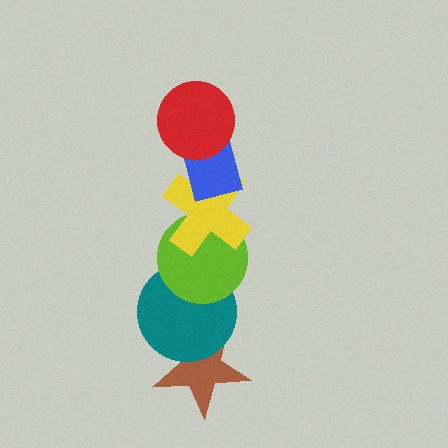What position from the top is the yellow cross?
The yellow cross is 3rd from the top.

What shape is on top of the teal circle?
The lime circle is on top of the teal circle.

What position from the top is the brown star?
The brown star is 6th from the top.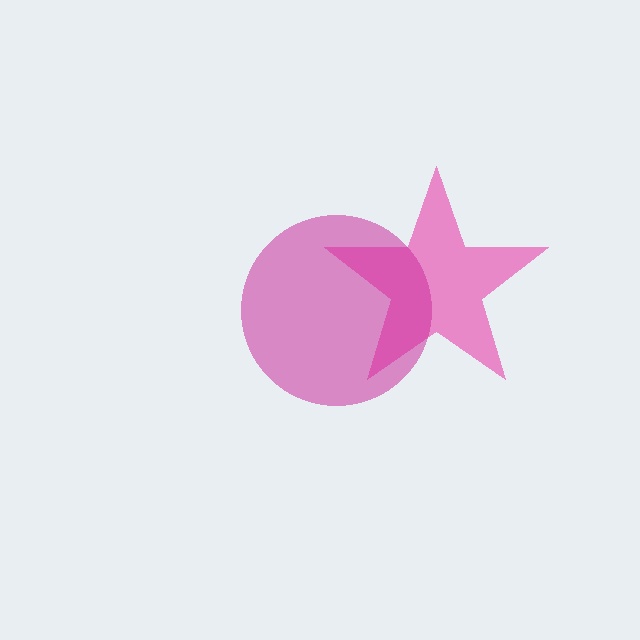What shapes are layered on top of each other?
The layered shapes are: a pink star, a magenta circle.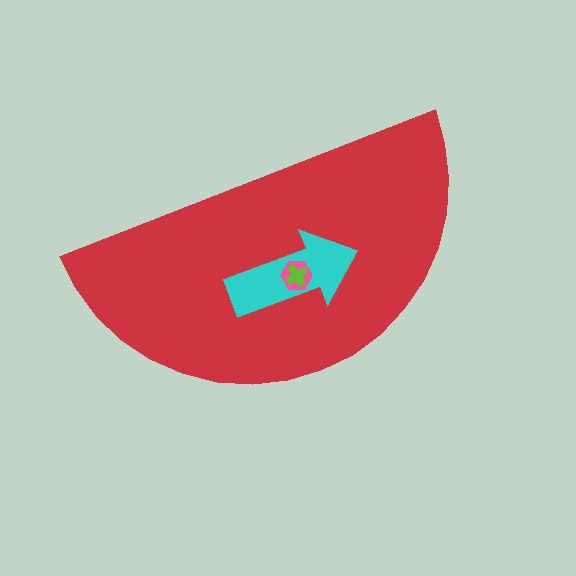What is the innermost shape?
The lime cross.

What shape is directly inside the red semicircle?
The cyan arrow.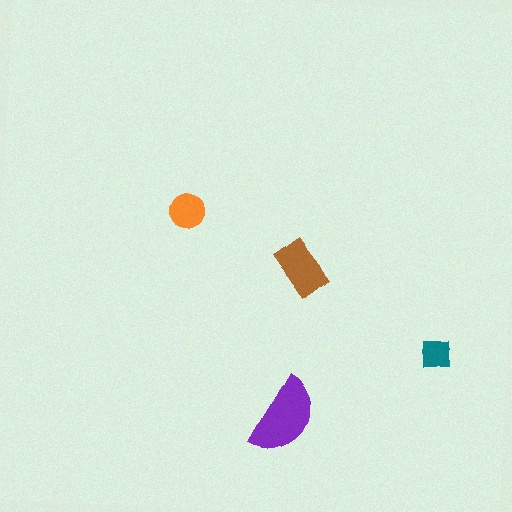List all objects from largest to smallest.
The purple semicircle, the brown rectangle, the orange circle, the teal square.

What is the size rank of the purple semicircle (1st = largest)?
1st.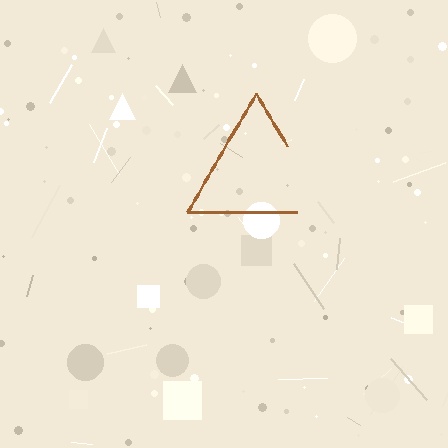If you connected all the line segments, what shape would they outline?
They would outline a triangle.